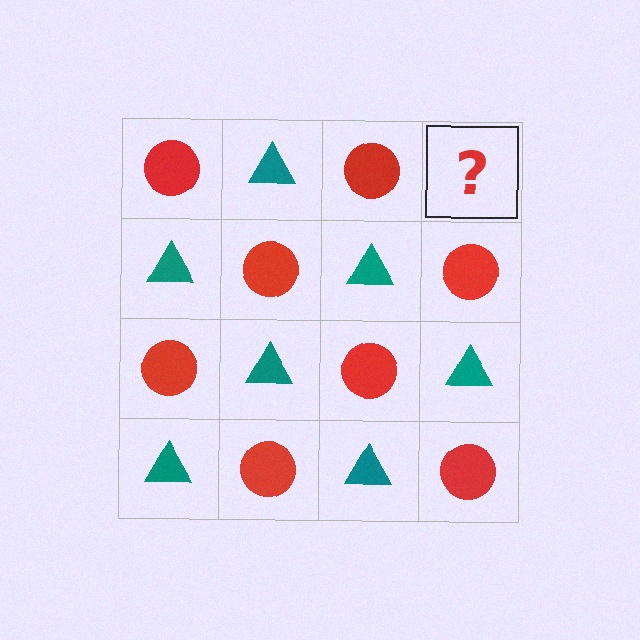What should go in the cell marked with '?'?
The missing cell should contain a teal triangle.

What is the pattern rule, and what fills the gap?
The rule is that it alternates red circle and teal triangle in a checkerboard pattern. The gap should be filled with a teal triangle.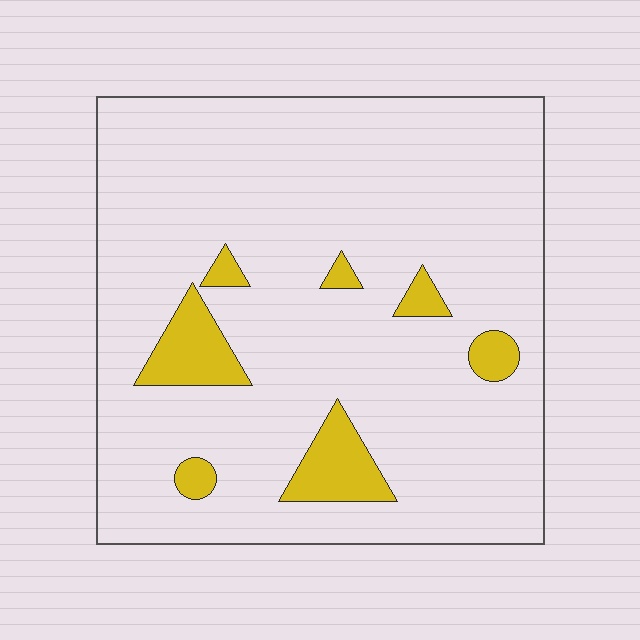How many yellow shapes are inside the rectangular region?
7.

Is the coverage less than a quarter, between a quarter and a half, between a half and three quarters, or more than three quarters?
Less than a quarter.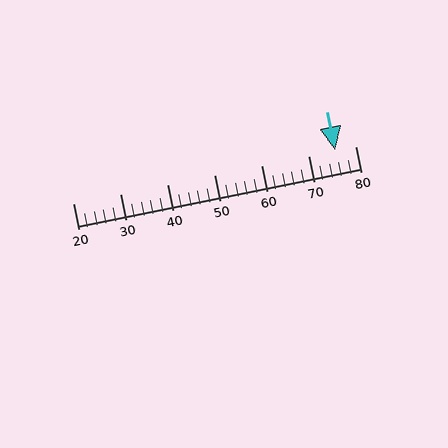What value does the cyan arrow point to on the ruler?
The cyan arrow points to approximately 76.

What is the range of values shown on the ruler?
The ruler shows values from 20 to 80.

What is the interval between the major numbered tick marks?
The major tick marks are spaced 10 units apart.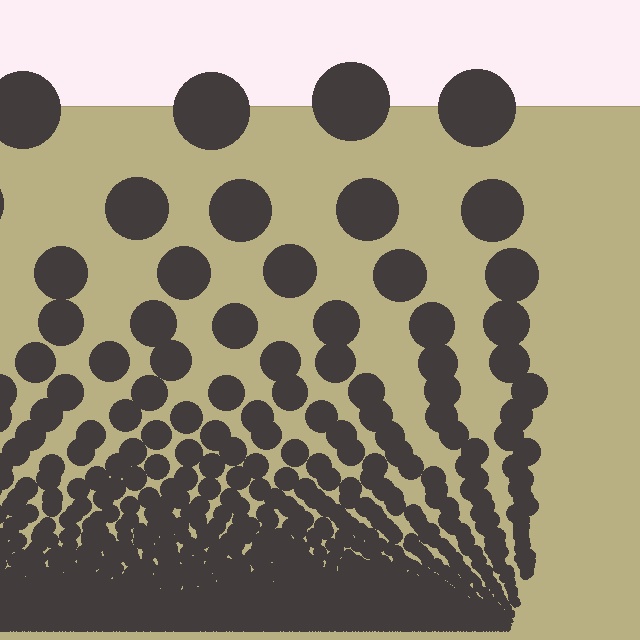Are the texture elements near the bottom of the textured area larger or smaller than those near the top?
Smaller. The gradient is inverted — elements near the bottom are smaller and denser.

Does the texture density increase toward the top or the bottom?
Density increases toward the bottom.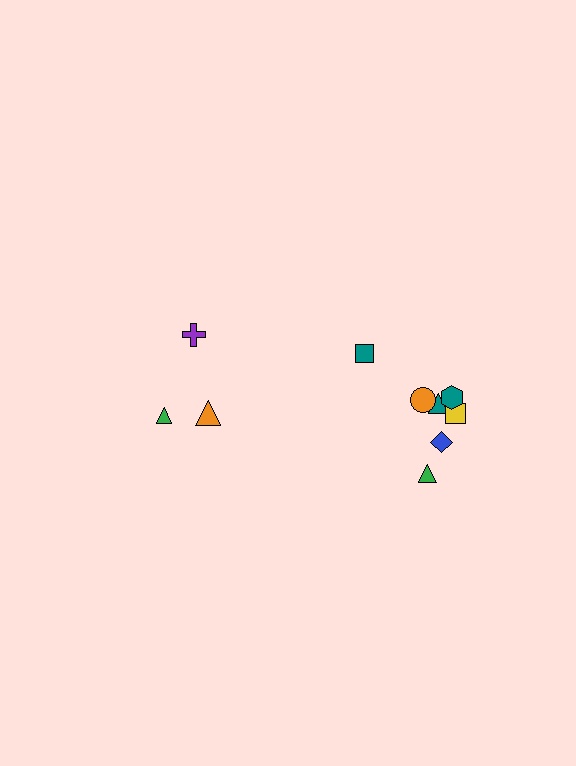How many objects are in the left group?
There are 3 objects.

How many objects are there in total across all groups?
There are 10 objects.